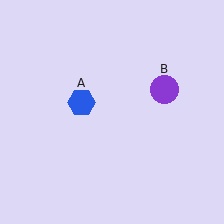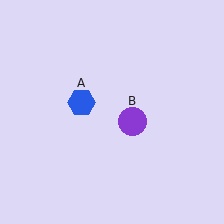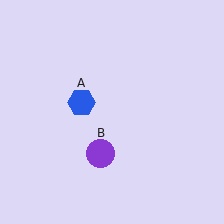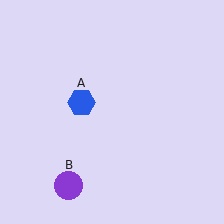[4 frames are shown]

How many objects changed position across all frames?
1 object changed position: purple circle (object B).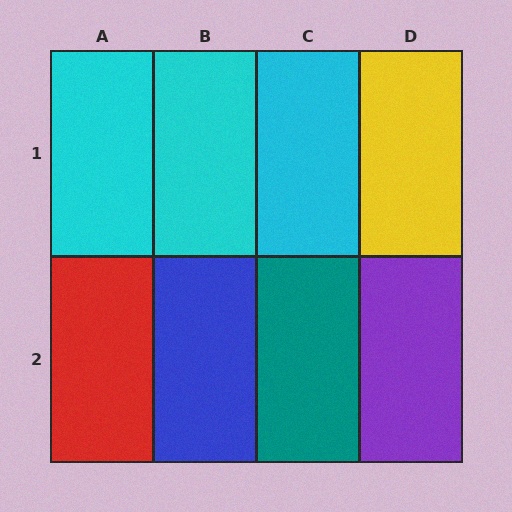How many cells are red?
1 cell is red.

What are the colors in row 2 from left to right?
Red, blue, teal, purple.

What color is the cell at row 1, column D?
Yellow.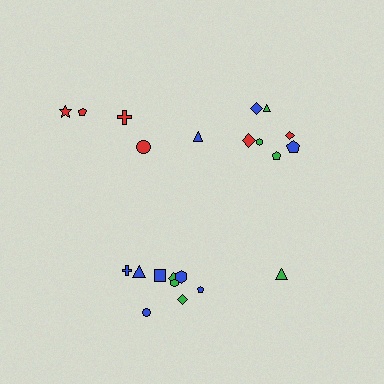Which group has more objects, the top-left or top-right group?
The top-right group.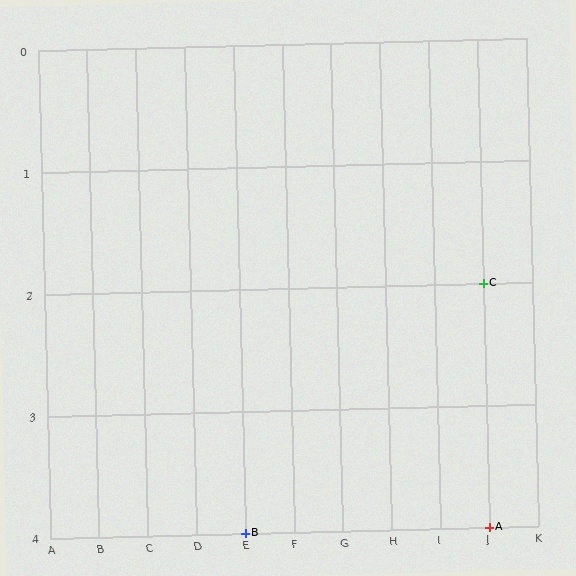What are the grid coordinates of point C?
Point C is at grid coordinates (J, 2).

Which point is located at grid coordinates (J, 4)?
Point A is at (J, 4).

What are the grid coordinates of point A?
Point A is at grid coordinates (J, 4).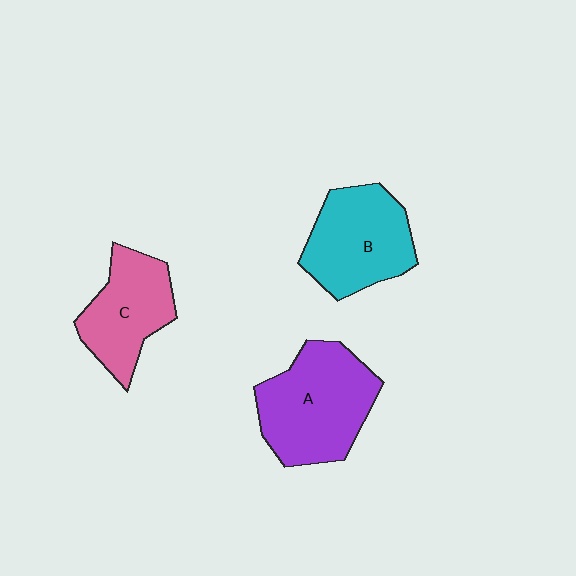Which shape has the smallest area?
Shape C (pink).